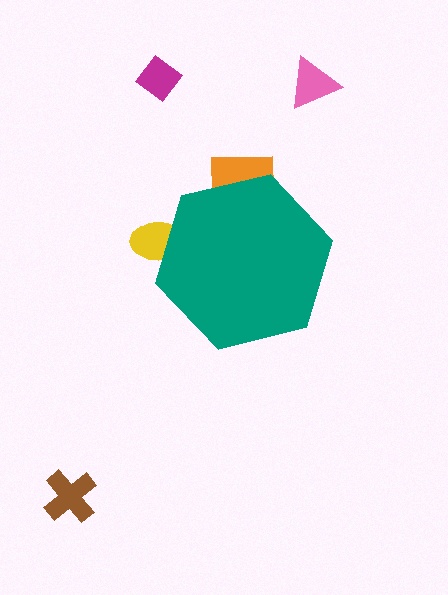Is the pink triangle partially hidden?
No, the pink triangle is fully visible.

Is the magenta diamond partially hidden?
No, the magenta diamond is fully visible.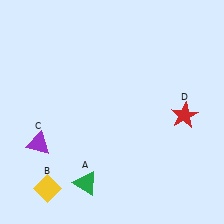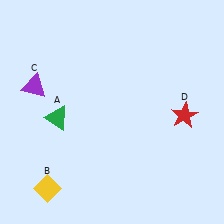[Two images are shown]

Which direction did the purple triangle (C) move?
The purple triangle (C) moved up.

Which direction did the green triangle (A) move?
The green triangle (A) moved up.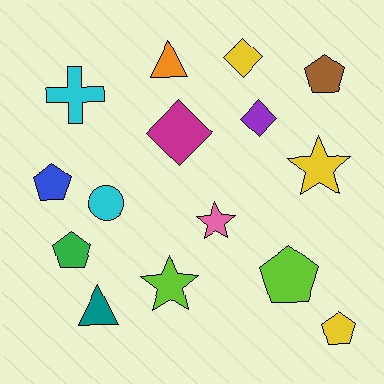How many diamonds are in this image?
There are 3 diamonds.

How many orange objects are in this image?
There is 1 orange object.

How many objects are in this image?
There are 15 objects.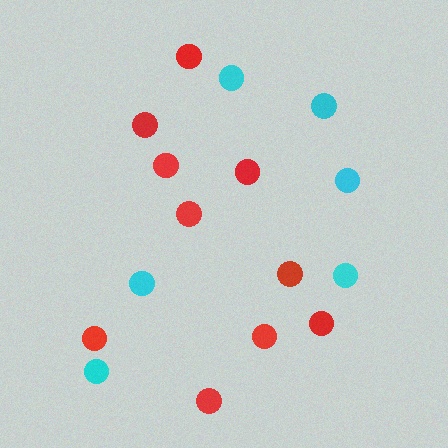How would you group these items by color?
There are 2 groups: one group of cyan circles (6) and one group of red circles (10).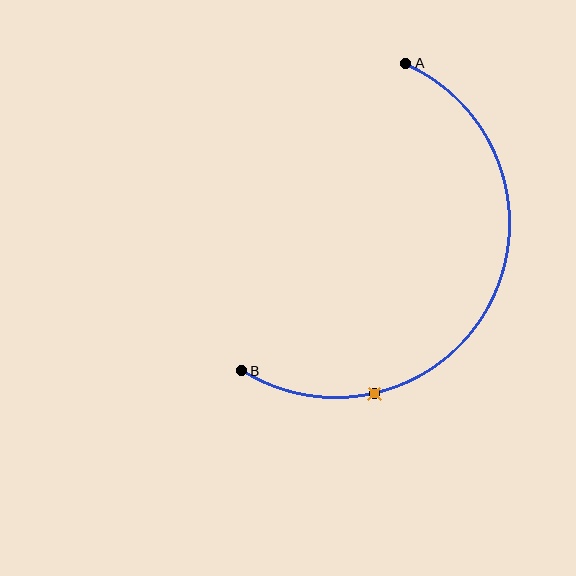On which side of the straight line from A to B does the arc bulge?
The arc bulges to the right of the straight line connecting A and B.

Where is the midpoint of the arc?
The arc midpoint is the point on the curve farthest from the straight line joining A and B. It sits to the right of that line.